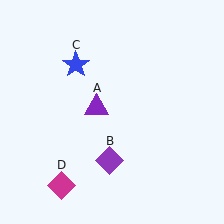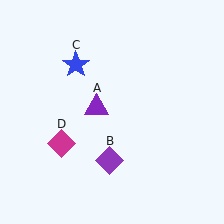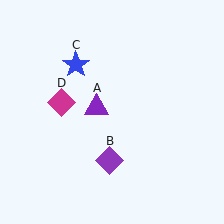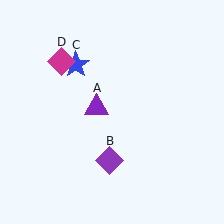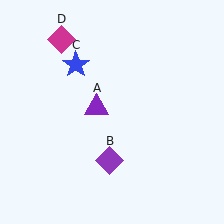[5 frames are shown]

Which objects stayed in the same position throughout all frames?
Purple triangle (object A) and purple diamond (object B) and blue star (object C) remained stationary.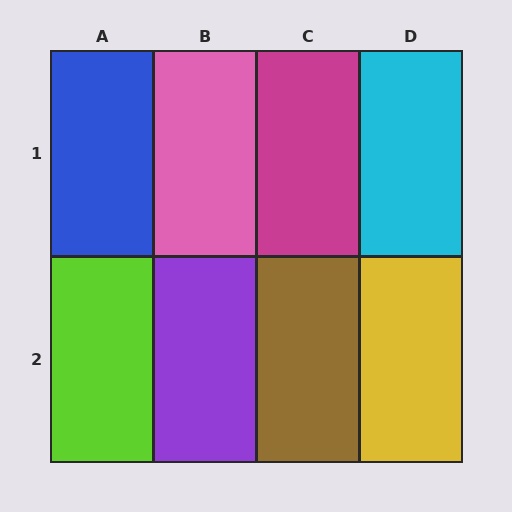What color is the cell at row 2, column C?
Brown.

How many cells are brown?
1 cell is brown.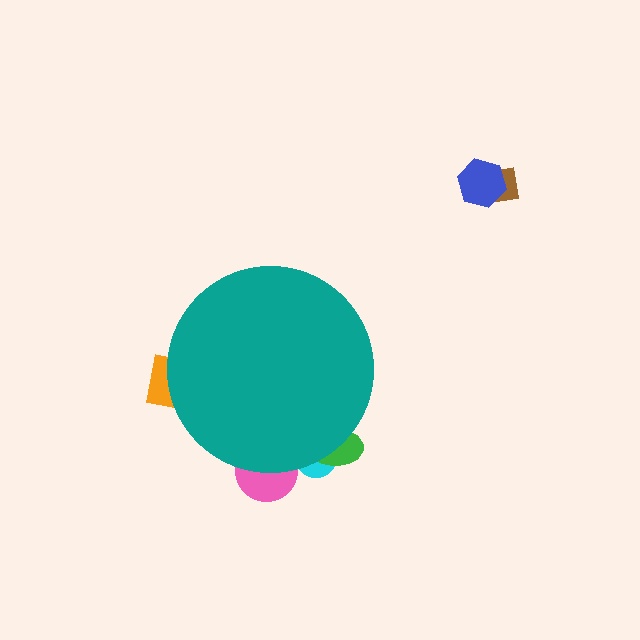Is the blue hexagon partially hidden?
No, the blue hexagon is fully visible.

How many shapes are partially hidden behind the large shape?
4 shapes are partially hidden.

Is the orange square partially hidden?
Yes, the orange square is partially hidden behind the teal circle.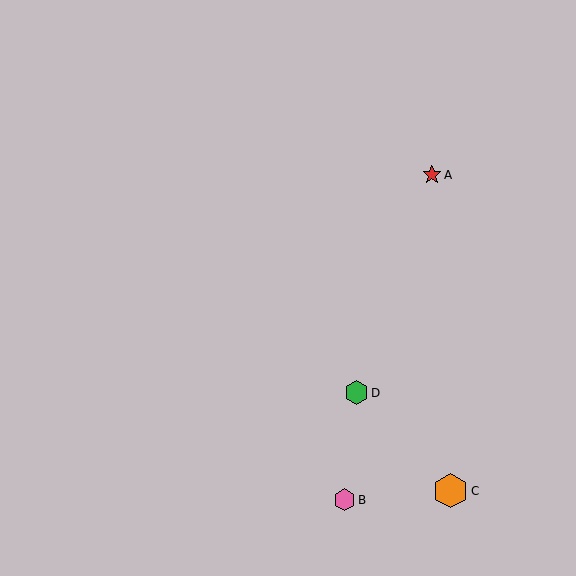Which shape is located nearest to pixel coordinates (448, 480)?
The orange hexagon (labeled C) at (451, 491) is nearest to that location.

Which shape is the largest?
The orange hexagon (labeled C) is the largest.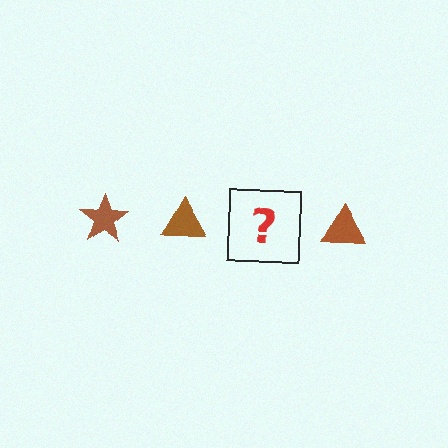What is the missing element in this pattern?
The missing element is a brown star.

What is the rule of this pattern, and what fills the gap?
The rule is that the pattern cycles through star, triangle shapes in brown. The gap should be filled with a brown star.